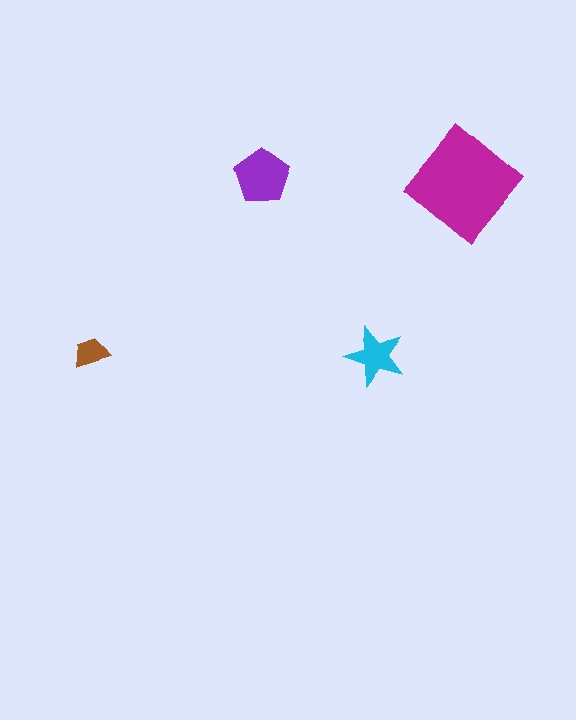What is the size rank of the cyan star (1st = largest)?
3rd.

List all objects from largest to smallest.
The magenta diamond, the purple pentagon, the cyan star, the brown trapezoid.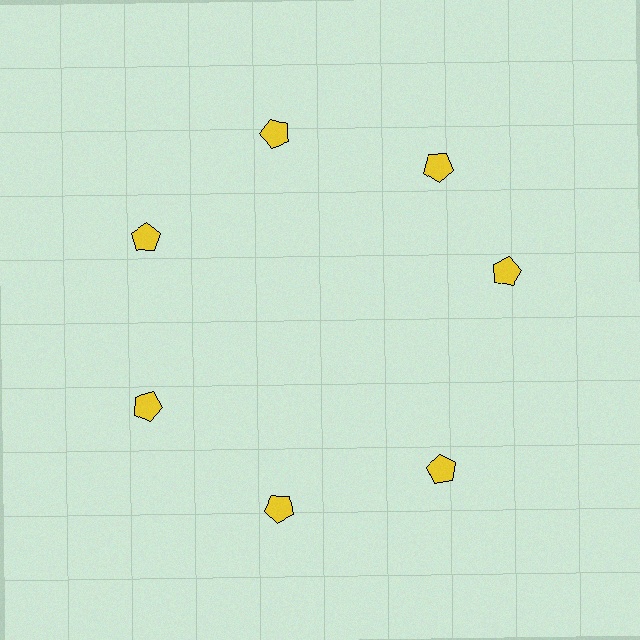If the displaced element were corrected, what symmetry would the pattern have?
It would have 7-fold rotational symmetry — the pattern would map onto itself every 51 degrees.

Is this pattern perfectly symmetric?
No. The 7 yellow pentagons are arranged in a ring, but one element near the 3 o'clock position is rotated out of alignment along the ring, breaking the 7-fold rotational symmetry.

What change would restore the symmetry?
The symmetry would be restored by rotating it back into even spacing with its neighbors so that all 7 pentagons sit at equal angles and equal distance from the center.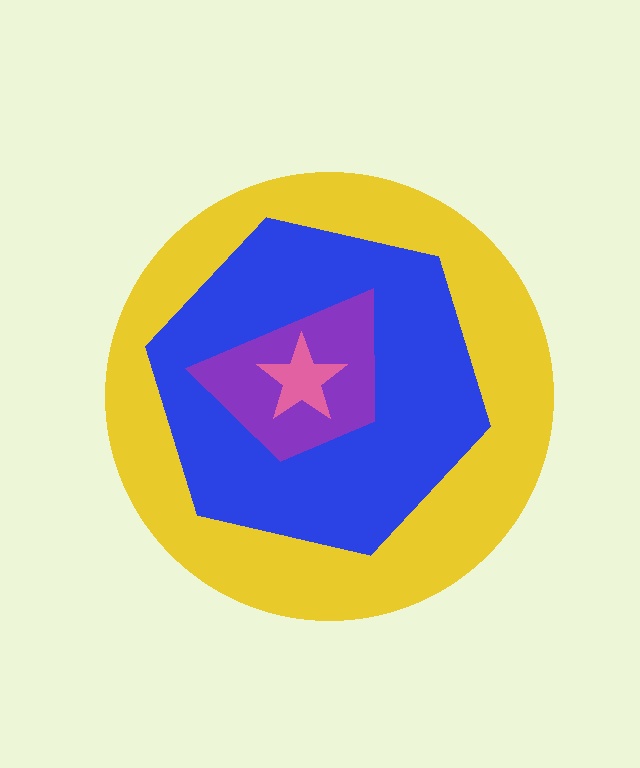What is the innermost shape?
The pink star.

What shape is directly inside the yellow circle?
The blue hexagon.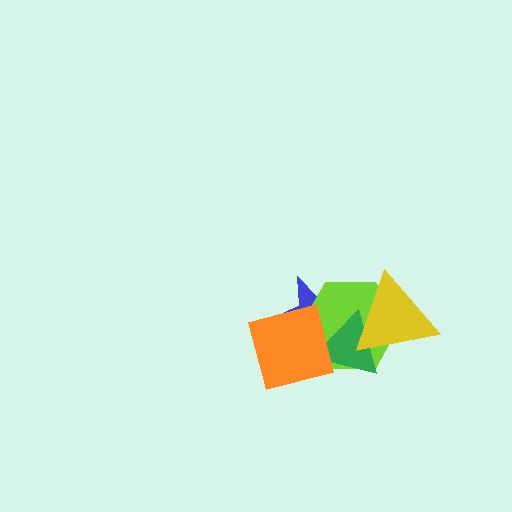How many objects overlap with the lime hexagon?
4 objects overlap with the lime hexagon.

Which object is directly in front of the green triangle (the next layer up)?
The yellow triangle is directly in front of the green triangle.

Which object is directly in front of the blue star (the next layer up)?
The lime hexagon is directly in front of the blue star.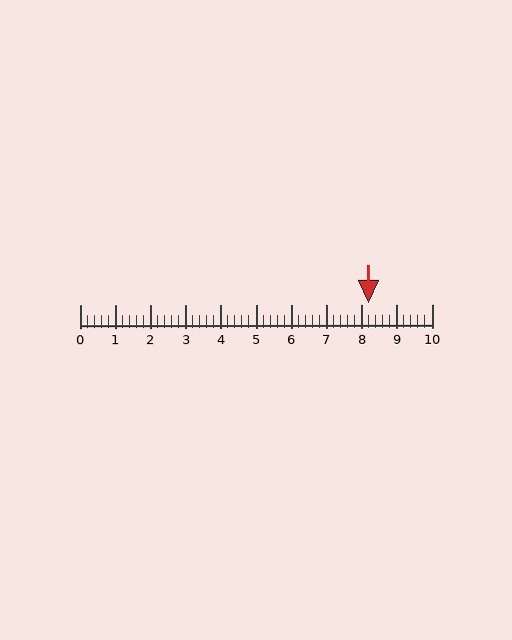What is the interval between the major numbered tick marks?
The major tick marks are spaced 1 units apart.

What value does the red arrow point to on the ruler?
The red arrow points to approximately 8.2.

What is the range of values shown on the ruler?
The ruler shows values from 0 to 10.